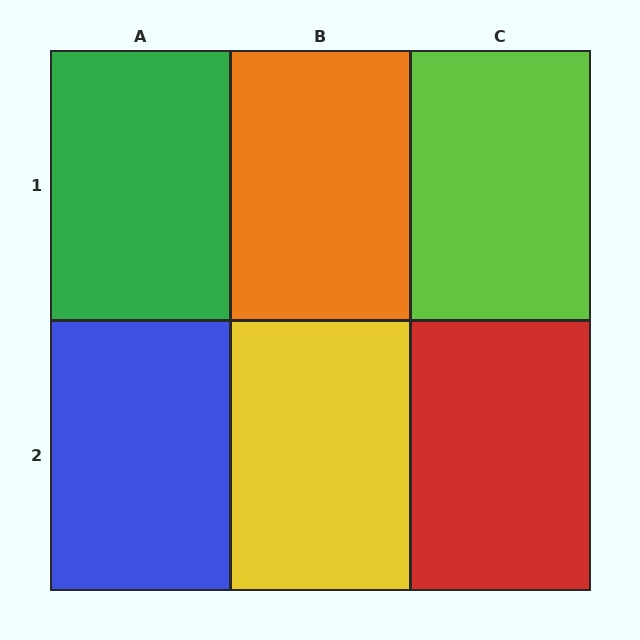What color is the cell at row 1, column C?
Lime.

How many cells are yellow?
1 cell is yellow.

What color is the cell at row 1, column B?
Orange.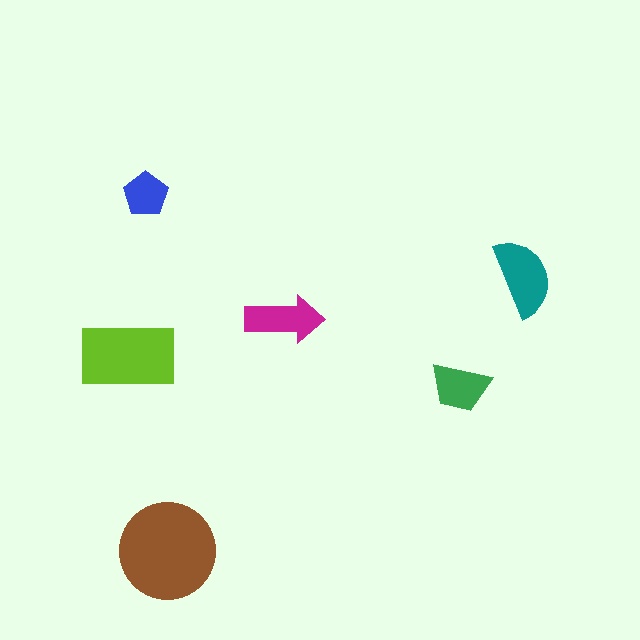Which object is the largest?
The brown circle.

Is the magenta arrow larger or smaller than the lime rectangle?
Smaller.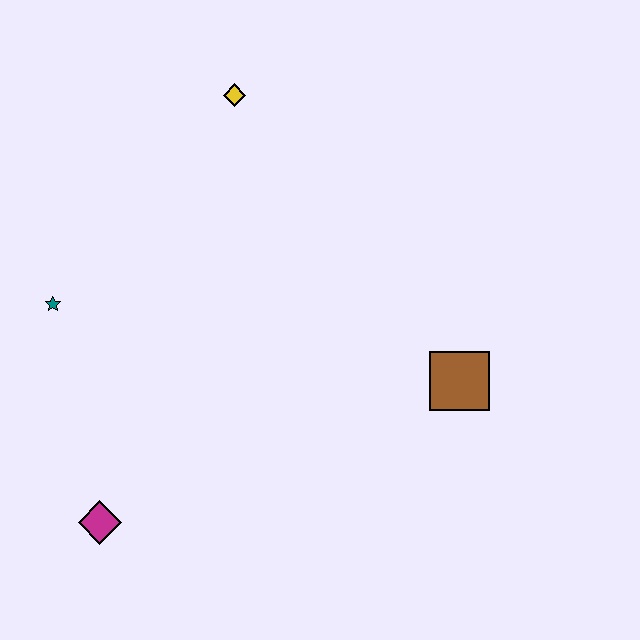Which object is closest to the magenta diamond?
The teal star is closest to the magenta diamond.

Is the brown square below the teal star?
Yes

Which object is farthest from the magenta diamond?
The yellow diamond is farthest from the magenta diamond.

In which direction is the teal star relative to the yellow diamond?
The teal star is below the yellow diamond.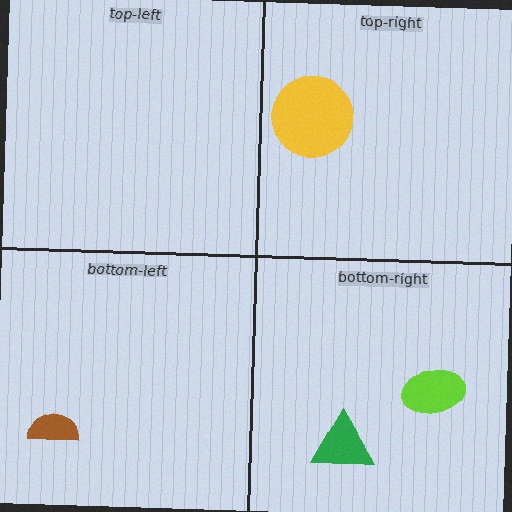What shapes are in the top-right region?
The yellow circle.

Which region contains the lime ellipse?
The bottom-right region.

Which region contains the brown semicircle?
The bottom-left region.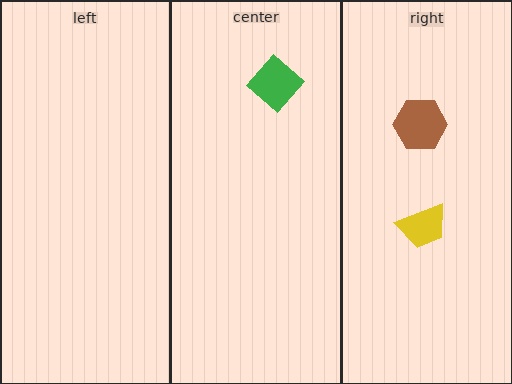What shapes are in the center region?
The green diamond.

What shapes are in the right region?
The brown hexagon, the yellow trapezoid.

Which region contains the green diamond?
The center region.